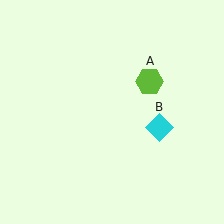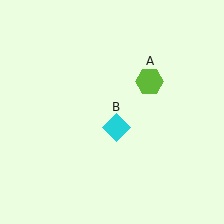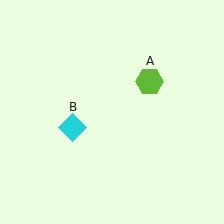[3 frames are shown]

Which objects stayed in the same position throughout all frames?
Lime hexagon (object A) remained stationary.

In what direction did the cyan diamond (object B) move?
The cyan diamond (object B) moved left.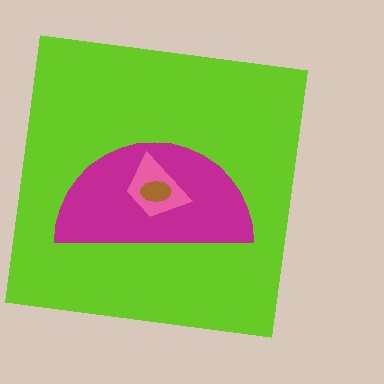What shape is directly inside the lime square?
The magenta semicircle.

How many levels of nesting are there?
4.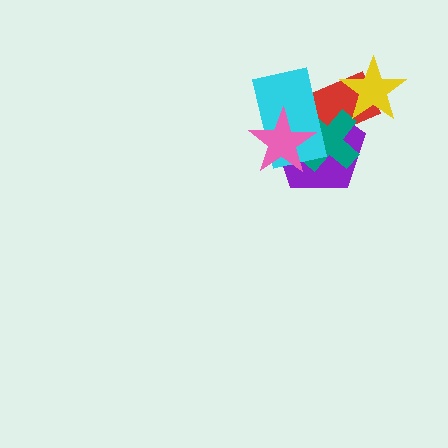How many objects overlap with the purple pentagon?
4 objects overlap with the purple pentagon.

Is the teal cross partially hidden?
Yes, it is partially covered by another shape.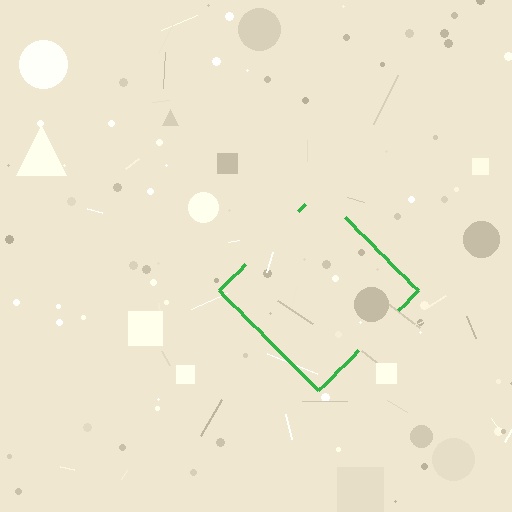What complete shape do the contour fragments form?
The contour fragments form a diamond.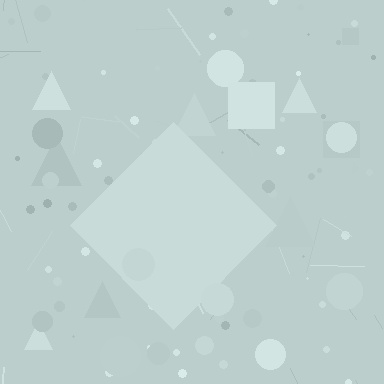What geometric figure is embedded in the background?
A diamond is embedded in the background.